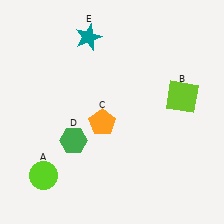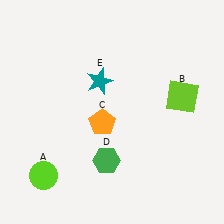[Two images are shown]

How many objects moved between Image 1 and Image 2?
2 objects moved between the two images.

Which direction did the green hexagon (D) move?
The green hexagon (D) moved right.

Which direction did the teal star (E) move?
The teal star (E) moved down.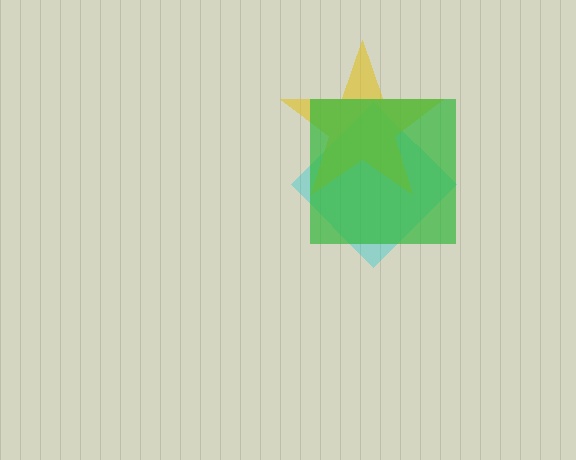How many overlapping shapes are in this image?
There are 3 overlapping shapes in the image.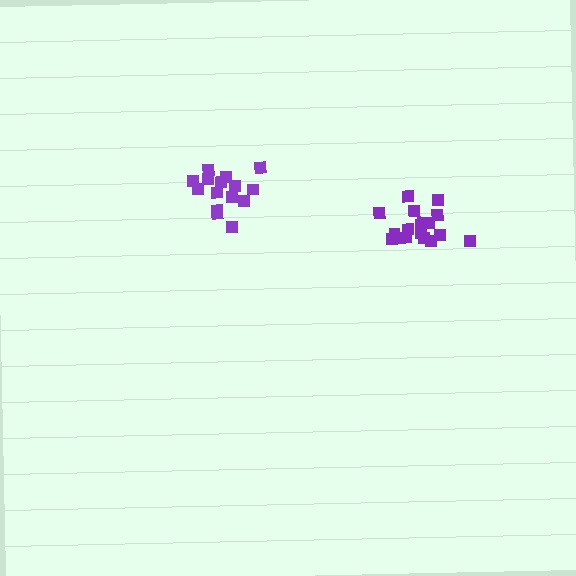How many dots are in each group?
Group 1: 15 dots, Group 2: 18 dots (33 total).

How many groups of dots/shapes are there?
There are 2 groups.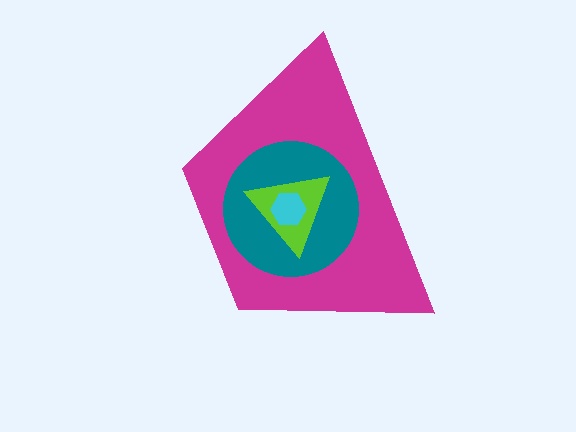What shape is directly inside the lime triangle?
The cyan hexagon.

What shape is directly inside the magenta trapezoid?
The teal circle.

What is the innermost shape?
The cyan hexagon.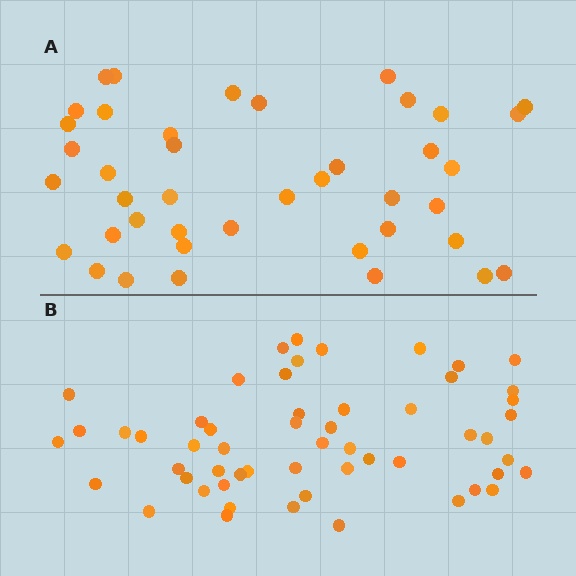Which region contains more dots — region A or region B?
Region B (the bottom region) has more dots.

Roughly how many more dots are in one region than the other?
Region B has approximately 15 more dots than region A.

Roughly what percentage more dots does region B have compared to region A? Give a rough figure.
About 35% more.